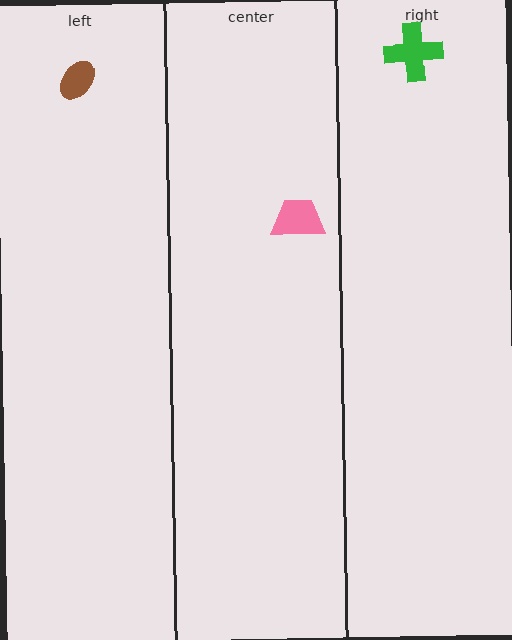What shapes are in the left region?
The brown ellipse.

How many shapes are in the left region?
1.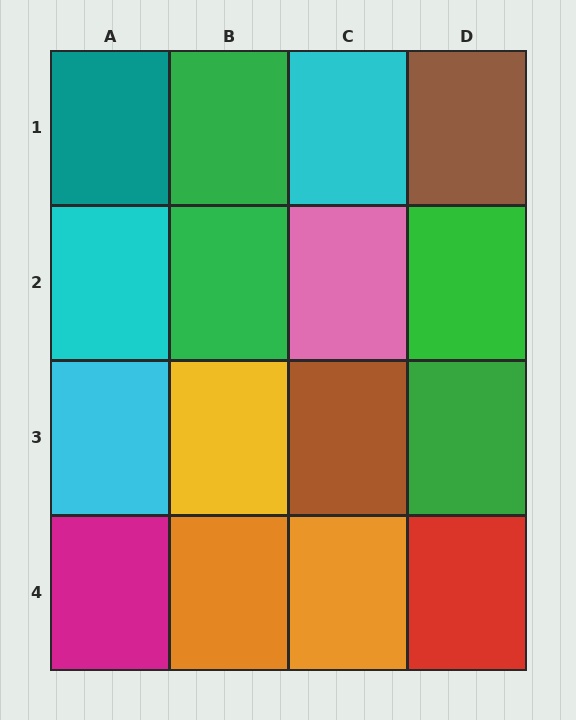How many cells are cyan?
3 cells are cyan.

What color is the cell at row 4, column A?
Magenta.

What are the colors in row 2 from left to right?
Cyan, green, pink, green.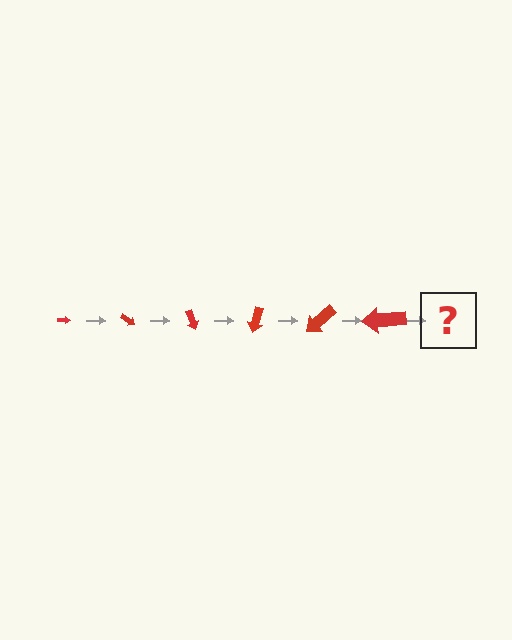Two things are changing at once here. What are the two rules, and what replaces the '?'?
The two rules are that the arrow grows larger each step and it rotates 35 degrees each step. The '?' should be an arrow, larger than the previous one and rotated 210 degrees from the start.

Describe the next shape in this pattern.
It should be an arrow, larger than the previous one and rotated 210 degrees from the start.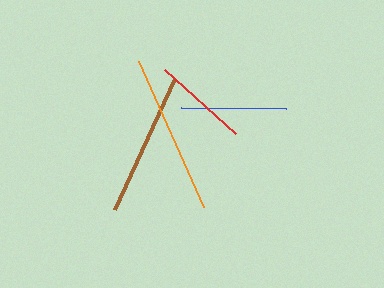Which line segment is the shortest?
The red line is the shortest at approximately 95 pixels.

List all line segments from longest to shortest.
From longest to shortest: orange, brown, blue, red.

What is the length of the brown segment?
The brown segment is approximately 144 pixels long.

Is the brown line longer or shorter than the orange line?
The orange line is longer than the brown line.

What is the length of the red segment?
The red segment is approximately 95 pixels long.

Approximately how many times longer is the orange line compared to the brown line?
The orange line is approximately 1.1 times the length of the brown line.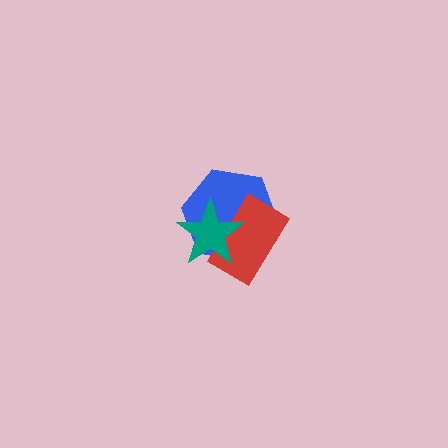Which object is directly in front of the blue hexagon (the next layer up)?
The red rectangle is directly in front of the blue hexagon.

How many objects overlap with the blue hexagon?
2 objects overlap with the blue hexagon.